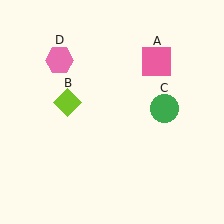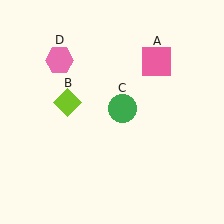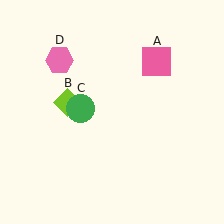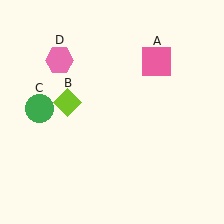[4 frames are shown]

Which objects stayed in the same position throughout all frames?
Pink square (object A) and lime diamond (object B) and pink hexagon (object D) remained stationary.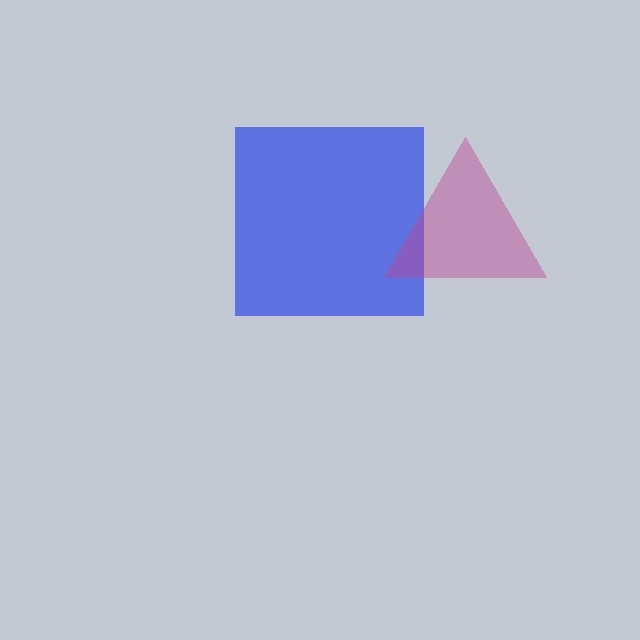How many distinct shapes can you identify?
There are 2 distinct shapes: a blue square, a magenta triangle.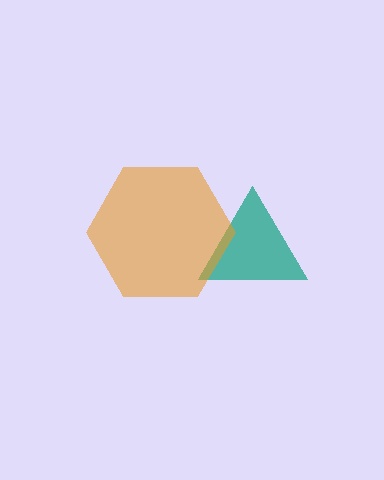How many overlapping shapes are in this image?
There are 2 overlapping shapes in the image.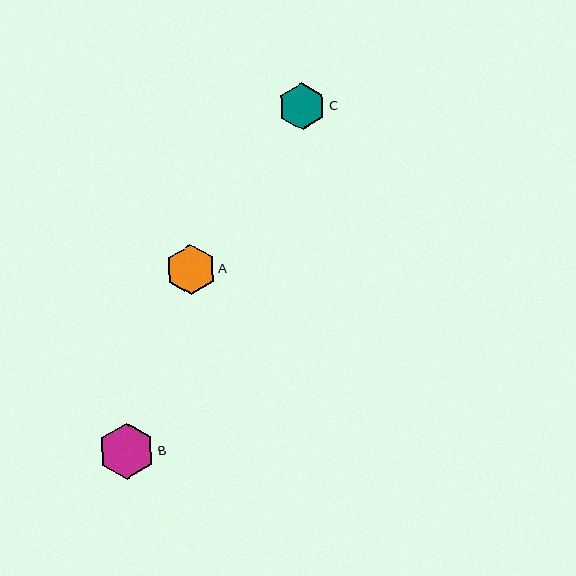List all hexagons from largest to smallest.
From largest to smallest: B, A, C.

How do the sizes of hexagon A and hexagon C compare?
Hexagon A and hexagon C are approximately the same size.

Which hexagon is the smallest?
Hexagon C is the smallest with a size of approximately 48 pixels.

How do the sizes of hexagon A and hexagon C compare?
Hexagon A and hexagon C are approximately the same size.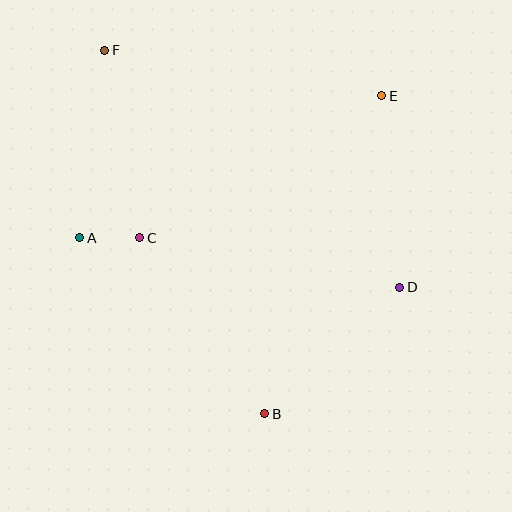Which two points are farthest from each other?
Points B and F are farthest from each other.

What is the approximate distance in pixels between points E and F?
The distance between E and F is approximately 280 pixels.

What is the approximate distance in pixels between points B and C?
The distance between B and C is approximately 216 pixels.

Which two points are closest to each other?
Points A and C are closest to each other.